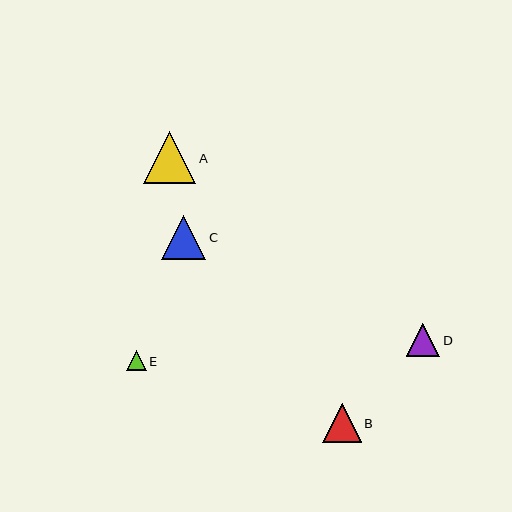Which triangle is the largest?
Triangle A is the largest with a size of approximately 53 pixels.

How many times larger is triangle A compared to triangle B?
Triangle A is approximately 1.4 times the size of triangle B.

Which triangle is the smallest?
Triangle E is the smallest with a size of approximately 20 pixels.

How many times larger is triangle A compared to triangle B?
Triangle A is approximately 1.4 times the size of triangle B.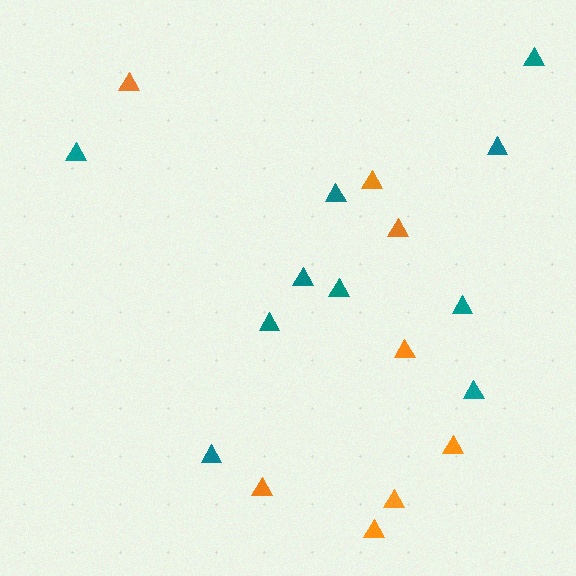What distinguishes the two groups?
There are 2 groups: one group of orange triangles (8) and one group of teal triangles (10).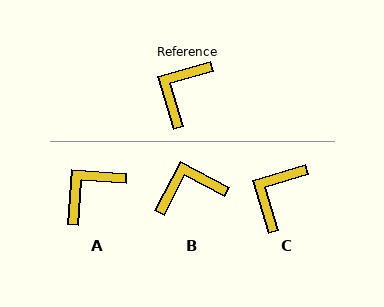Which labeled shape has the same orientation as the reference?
C.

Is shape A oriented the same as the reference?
No, it is off by about 20 degrees.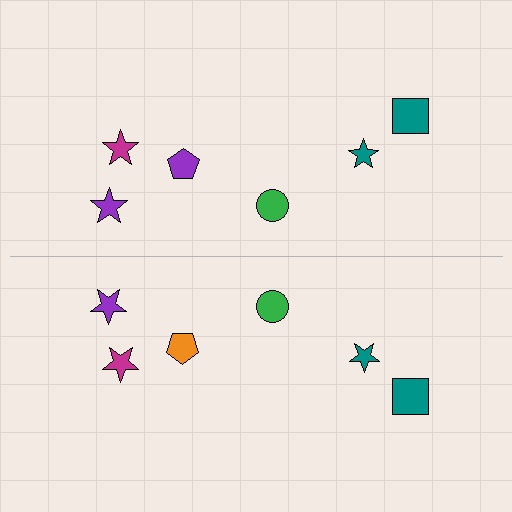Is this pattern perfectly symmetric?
No, the pattern is not perfectly symmetric. The orange pentagon on the bottom side breaks the symmetry — its mirror counterpart is purple.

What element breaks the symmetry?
The orange pentagon on the bottom side breaks the symmetry — its mirror counterpart is purple.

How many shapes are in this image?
There are 12 shapes in this image.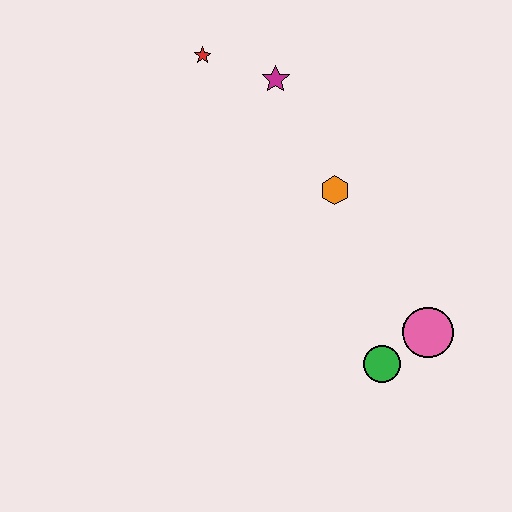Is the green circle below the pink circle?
Yes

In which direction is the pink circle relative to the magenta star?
The pink circle is below the magenta star.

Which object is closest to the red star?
The magenta star is closest to the red star.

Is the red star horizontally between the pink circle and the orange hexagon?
No